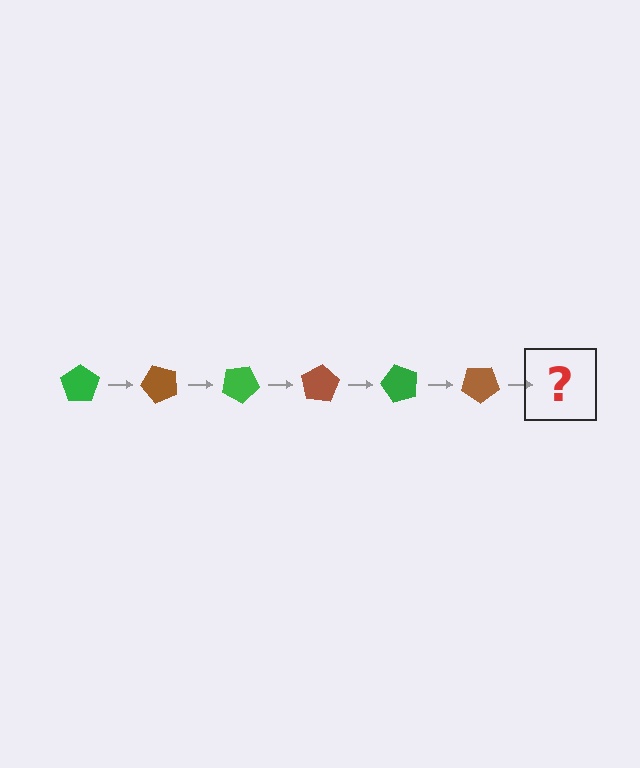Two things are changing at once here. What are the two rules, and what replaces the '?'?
The two rules are that it rotates 50 degrees each step and the color cycles through green and brown. The '?' should be a green pentagon, rotated 300 degrees from the start.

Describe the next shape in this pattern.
It should be a green pentagon, rotated 300 degrees from the start.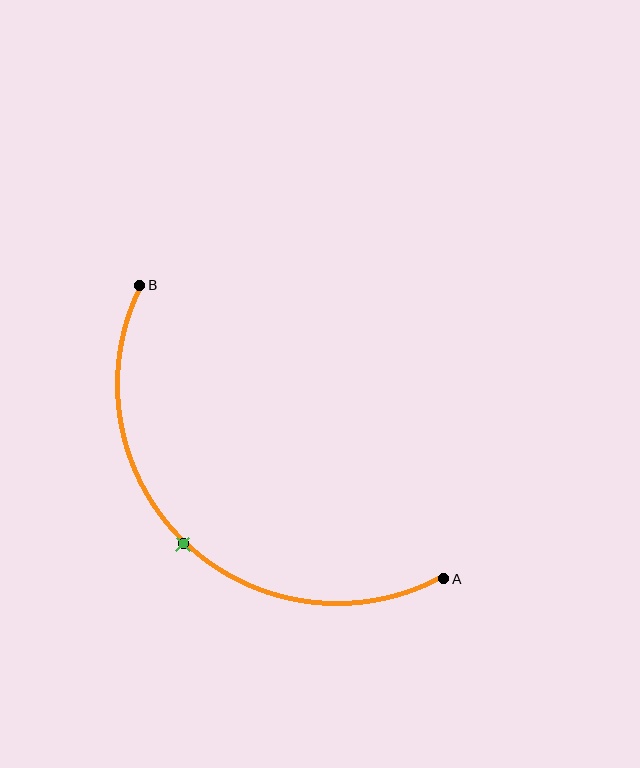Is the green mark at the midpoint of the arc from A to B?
Yes. The green mark lies on the arc at equal arc-length from both A and B — it is the arc midpoint.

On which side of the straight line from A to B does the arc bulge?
The arc bulges below and to the left of the straight line connecting A and B.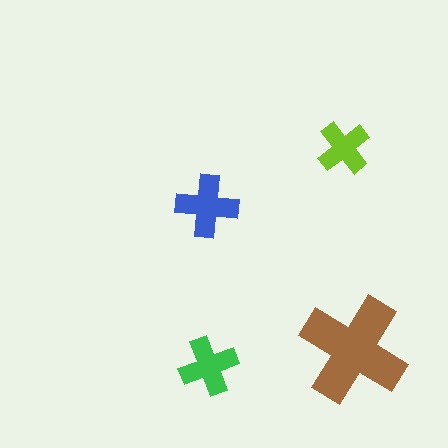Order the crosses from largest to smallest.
the brown one, the blue one, the green one, the lime one.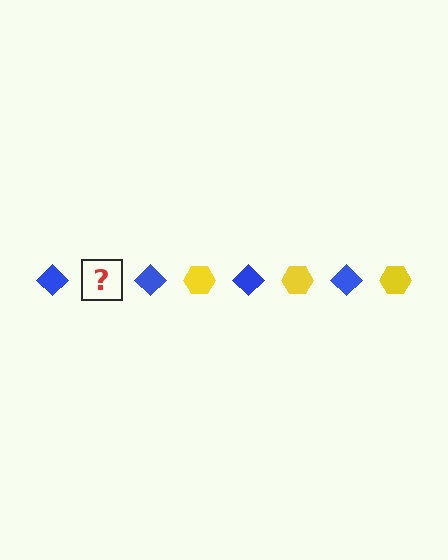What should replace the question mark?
The question mark should be replaced with a yellow hexagon.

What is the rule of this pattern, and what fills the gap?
The rule is that the pattern alternates between blue diamond and yellow hexagon. The gap should be filled with a yellow hexagon.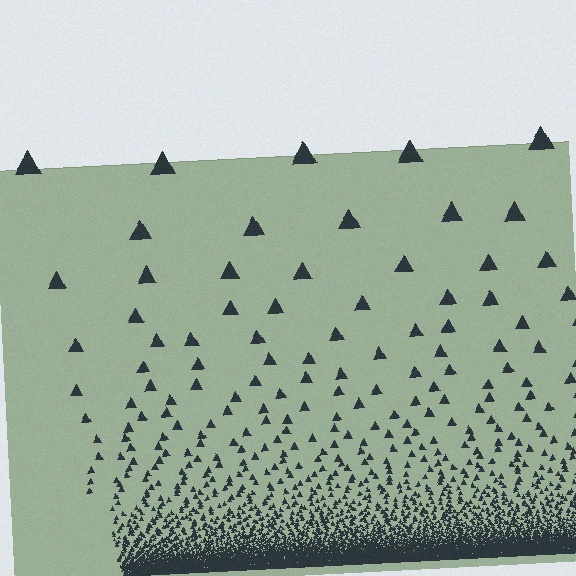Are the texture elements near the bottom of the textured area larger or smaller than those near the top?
Smaller. The gradient is inverted — elements near the bottom are smaller and denser.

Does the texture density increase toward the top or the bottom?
Density increases toward the bottom.